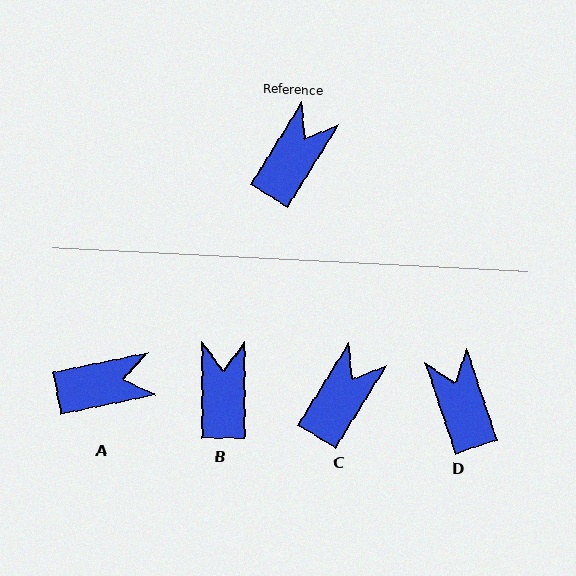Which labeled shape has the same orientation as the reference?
C.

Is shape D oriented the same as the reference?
No, it is off by about 50 degrees.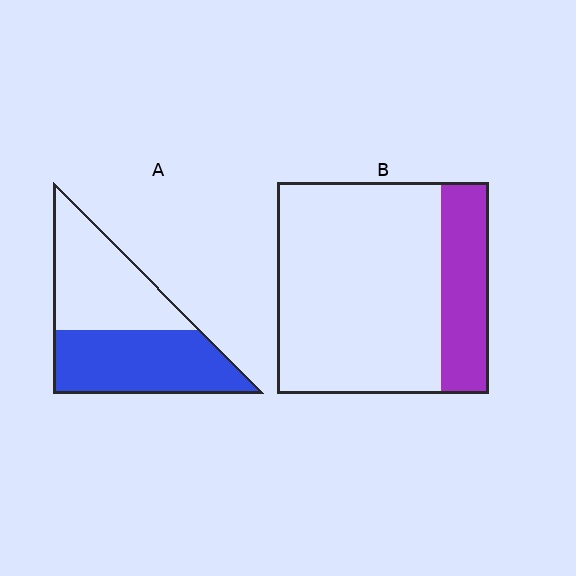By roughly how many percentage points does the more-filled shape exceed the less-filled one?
By roughly 30 percentage points (A over B).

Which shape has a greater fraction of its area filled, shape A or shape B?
Shape A.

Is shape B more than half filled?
No.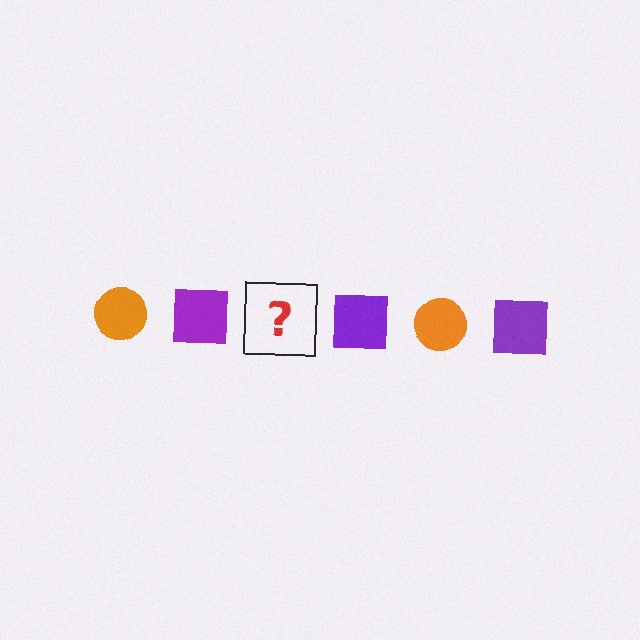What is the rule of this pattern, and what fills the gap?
The rule is that the pattern alternates between orange circle and purple square. The gap should be filled with an orange circle.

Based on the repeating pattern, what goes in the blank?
The blank should be an orange circle.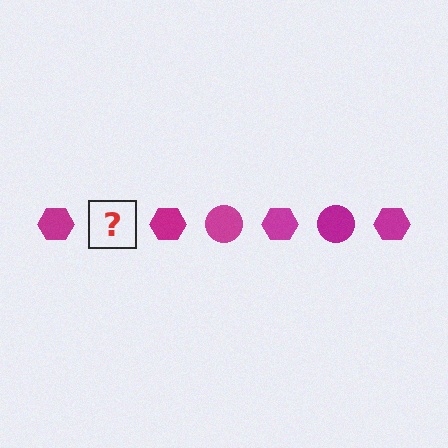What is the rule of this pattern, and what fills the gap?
The rule is that the pattern cycles through hexagon, circle shapes in magenta. The gap should be filled with a magenta circle.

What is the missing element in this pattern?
The missing element is a magenta circle.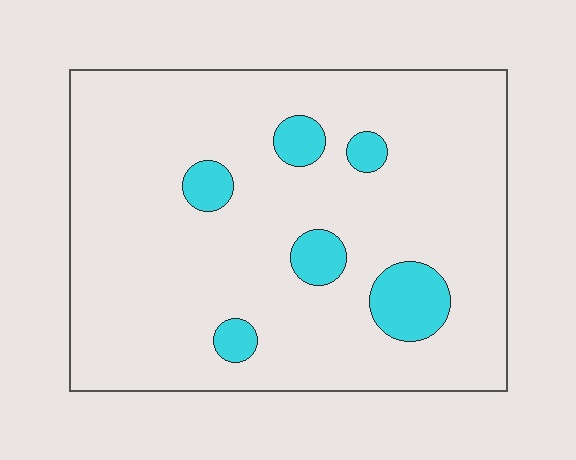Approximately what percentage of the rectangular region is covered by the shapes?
Approximately 10%.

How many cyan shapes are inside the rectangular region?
6.